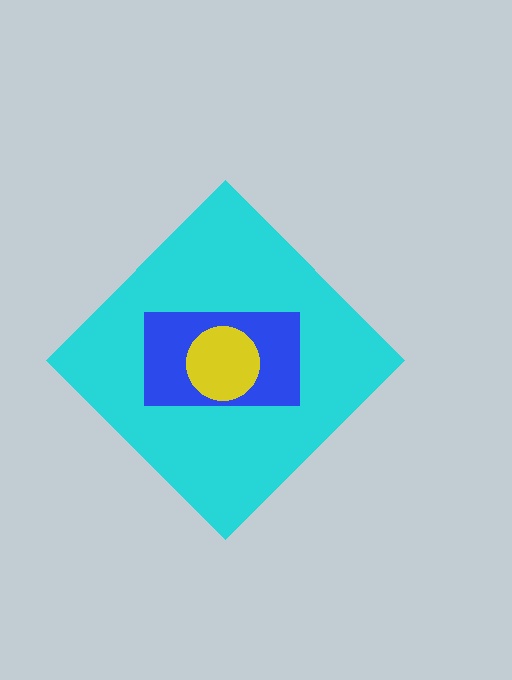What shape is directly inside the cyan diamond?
The blue rectangle.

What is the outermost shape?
The cyan diamond.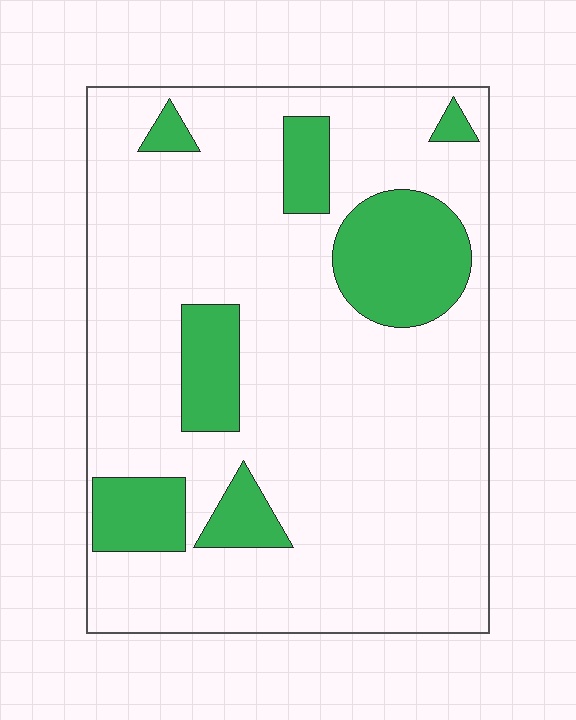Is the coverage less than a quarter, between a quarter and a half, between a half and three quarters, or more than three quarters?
Less than a quarter.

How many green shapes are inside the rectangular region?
7.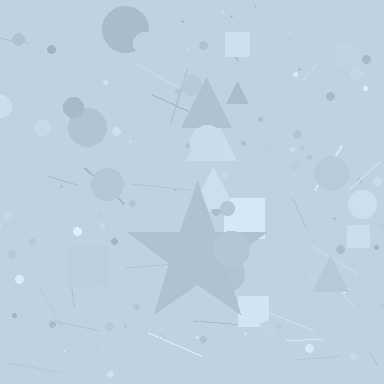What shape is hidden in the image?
A star is hidden in the image.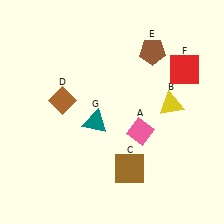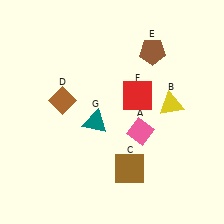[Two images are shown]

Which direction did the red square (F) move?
The red square (F) moved left.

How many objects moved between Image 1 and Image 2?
1 object moved between the two images.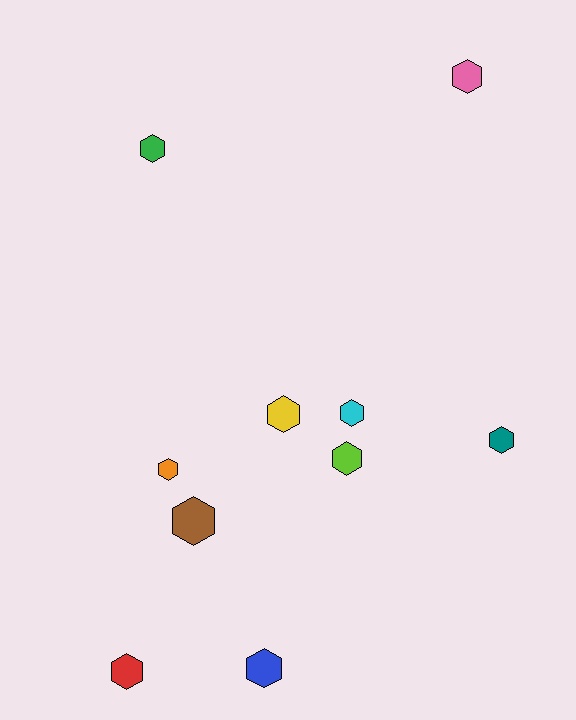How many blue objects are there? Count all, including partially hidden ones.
There is 1 blue object.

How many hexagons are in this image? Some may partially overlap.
There are 10 hexagons.